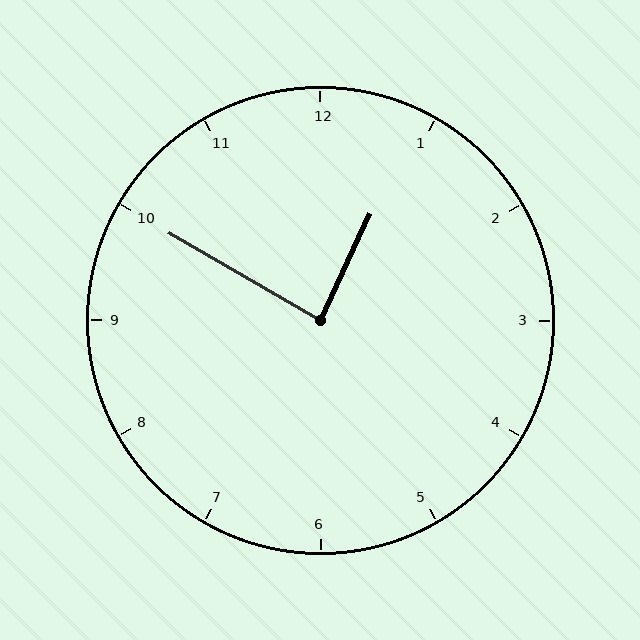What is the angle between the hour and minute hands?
Approximately 85 degrees.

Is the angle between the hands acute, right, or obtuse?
It is right.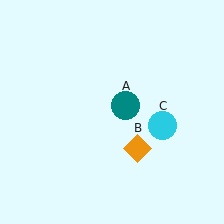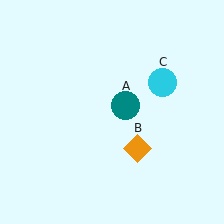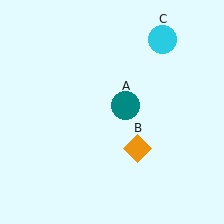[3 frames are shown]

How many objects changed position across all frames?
1 object changed position: cyan circle (object C).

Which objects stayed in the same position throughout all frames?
Teal circle (object A) and orange diamond (object B) remained stationary.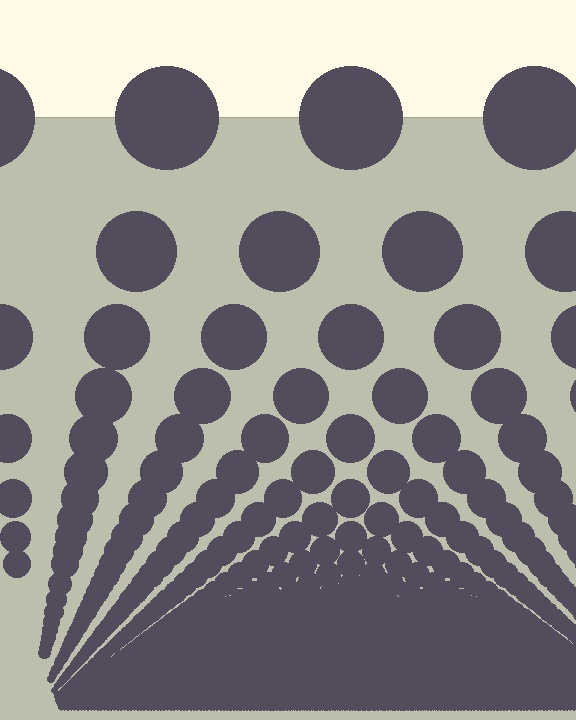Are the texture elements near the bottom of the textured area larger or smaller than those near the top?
Smaller. The gradient is inverted — elements near the bottom are smaller and denser.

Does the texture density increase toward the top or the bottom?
Density increases toward the bottom.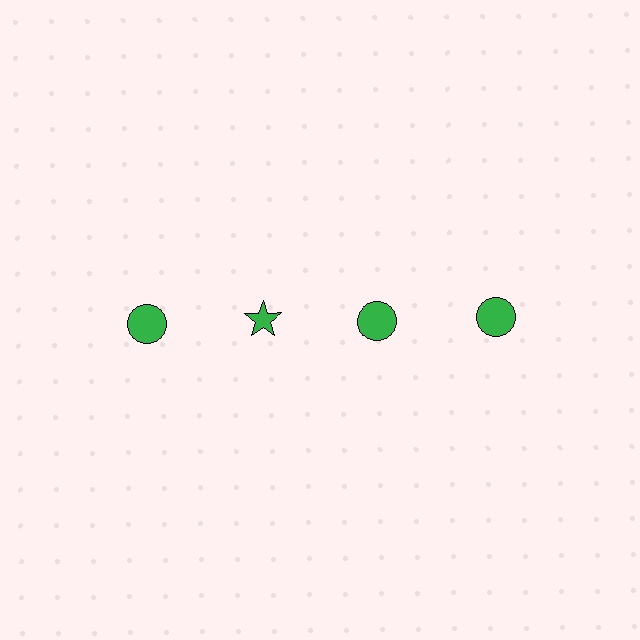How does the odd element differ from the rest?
It has a different shape: star instead of circle.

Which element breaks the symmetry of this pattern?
The green star in the top row, second from left column breaks the symmetry. All other shapes are green circles.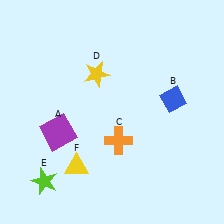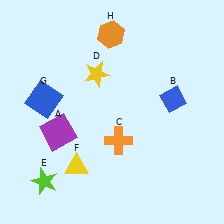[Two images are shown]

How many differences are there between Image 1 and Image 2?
There are 2 differences between the two images.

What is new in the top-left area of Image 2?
An orange hexagon (H) was added in the top-left area of Image 2.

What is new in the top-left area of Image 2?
A blue square (G) was added in the top-left area of Image 2.